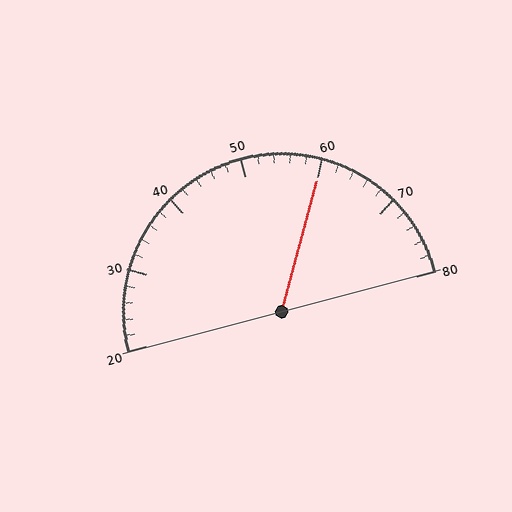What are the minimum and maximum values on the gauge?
The gauge ranges from 20 to 80.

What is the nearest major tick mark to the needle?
The nearest major tick mark is 60.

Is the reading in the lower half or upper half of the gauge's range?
The reading is in the upper half of the range (20 to 80).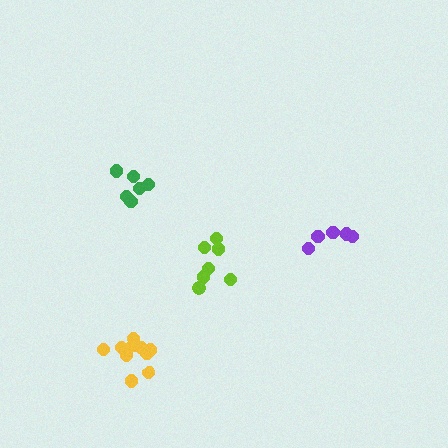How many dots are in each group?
Group 1: 10 dots, Group 2: 6 dots, Group 3: 7 dots, Group 4: 5 dots (28 total).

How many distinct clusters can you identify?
There are 4 distinct clusters.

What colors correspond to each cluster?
The clusters are colored: yellow, green, lime, purple.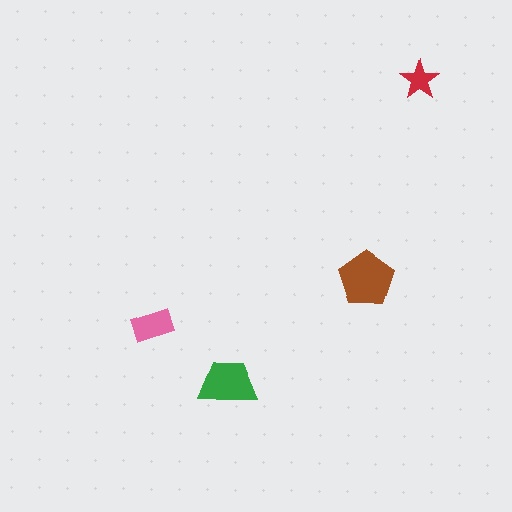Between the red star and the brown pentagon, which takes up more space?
The brown pentagon.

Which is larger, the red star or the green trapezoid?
The green trapezoid.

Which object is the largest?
The brown pentagon.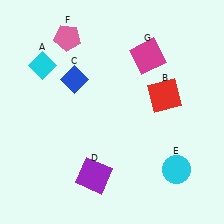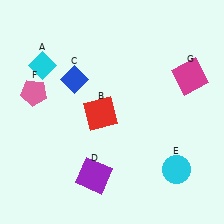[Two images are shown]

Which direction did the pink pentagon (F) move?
The pink pentagon (F) moved down.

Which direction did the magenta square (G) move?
The magenta square (G) moved right.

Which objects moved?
The objects that moved are: the red square (B), the pink pentagon (F), the magenta square (G).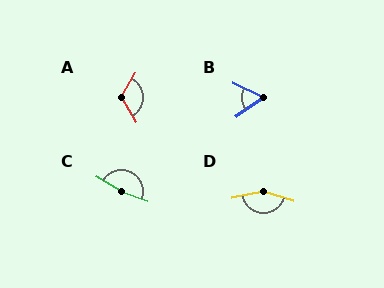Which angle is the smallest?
B, at approximately 59 degrees.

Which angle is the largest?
C, at approximately 168 degrees.